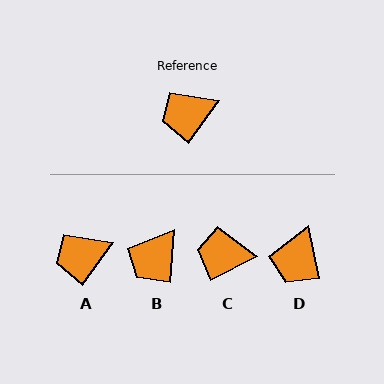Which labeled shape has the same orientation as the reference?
A.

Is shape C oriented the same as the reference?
No, it is off by about 28 degrees.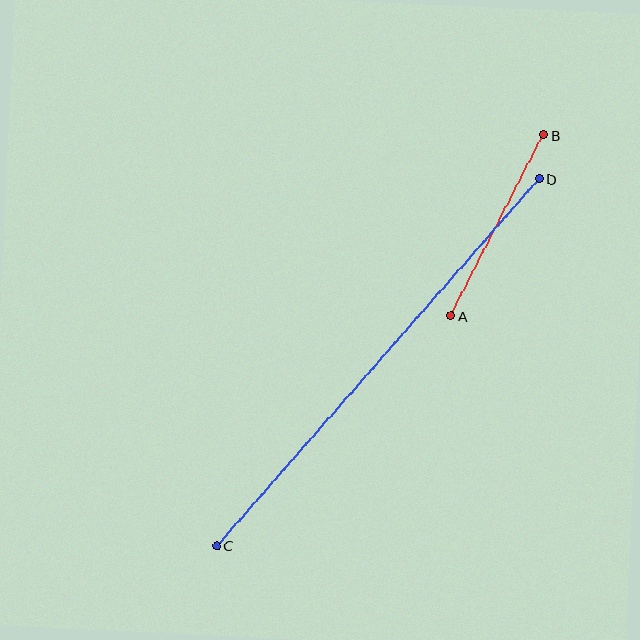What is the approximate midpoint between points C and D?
The midpoint is at approximately (378, 362) pixels.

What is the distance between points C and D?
The distance is approximately 488 pixels.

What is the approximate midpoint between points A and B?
The midpoint is at approximately (497, 225) pixels.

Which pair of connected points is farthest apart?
Points C and D are farthest apart.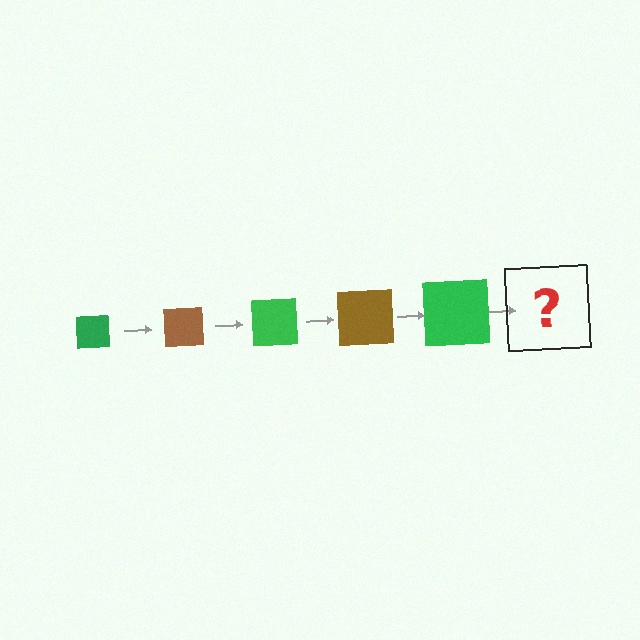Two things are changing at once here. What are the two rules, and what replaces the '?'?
The two rules are that the square grows larger each step and the color cycles through green and brown. The '?' should be a brown square, larger than the previous one.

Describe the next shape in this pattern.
It should be a brown square, larger than the previous one.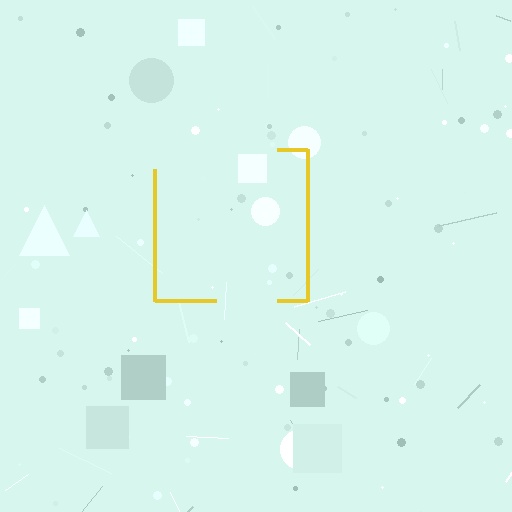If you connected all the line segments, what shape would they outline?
They would outline a square.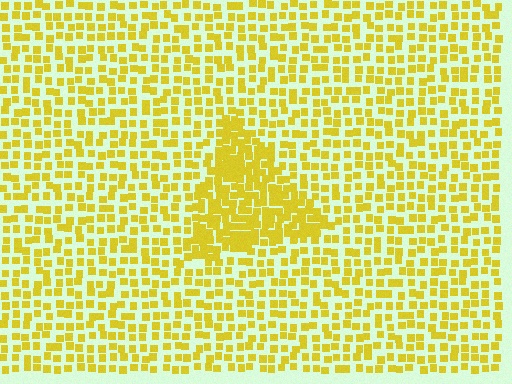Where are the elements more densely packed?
The elements are more densely packed inside the triangle boundary.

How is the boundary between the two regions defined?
The boundary is defined by a change in element density (approximately 1.9x ratio). All elements are the same color, size, and shape.